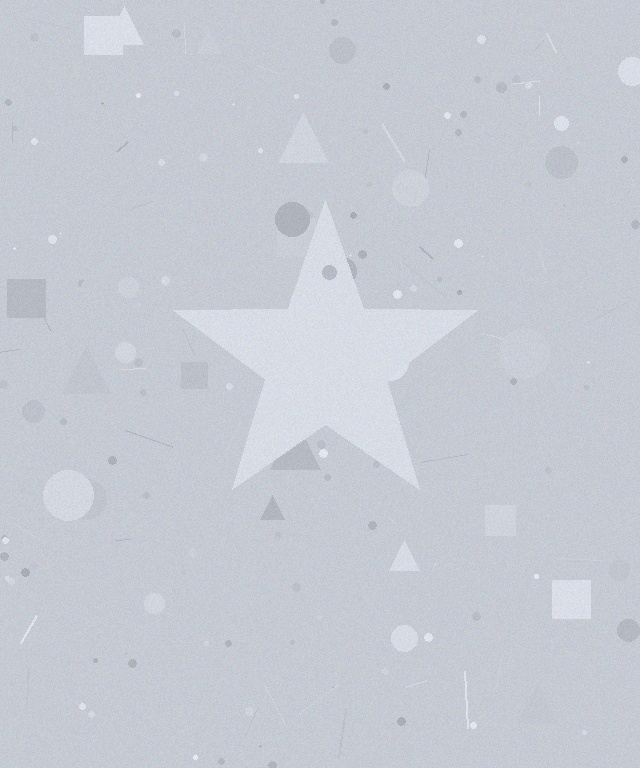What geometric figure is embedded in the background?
A star is embedded in the background.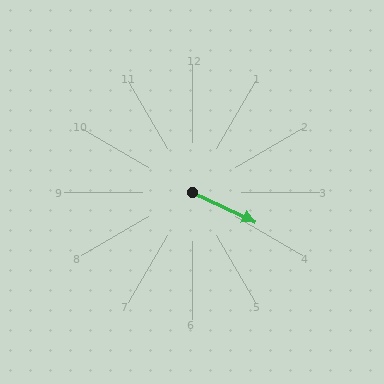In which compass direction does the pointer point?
Southeast.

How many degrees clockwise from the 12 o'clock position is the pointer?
Approximately 115 degrees.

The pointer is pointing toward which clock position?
Roughly 4 o'clock.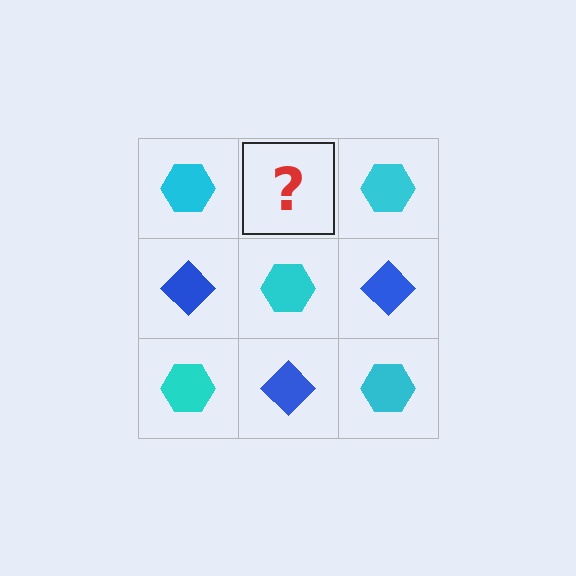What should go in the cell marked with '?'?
The missing cell should contain a blue diamond.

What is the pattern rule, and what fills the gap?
The rule is that it alternates cyan hexagon and blue diamond in a checkerboard pattern. The gap should be filled with a blue diamond.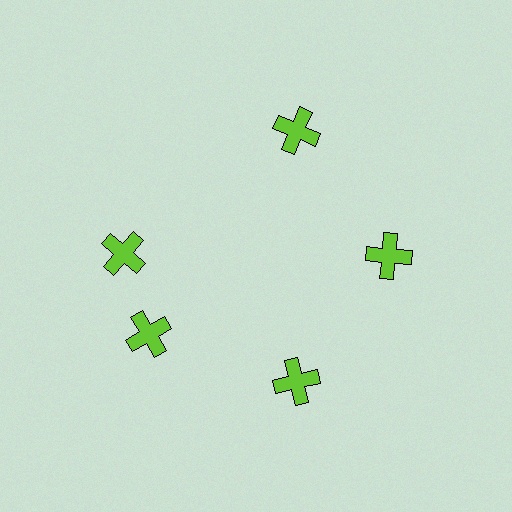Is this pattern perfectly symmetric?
No. The 5 lime crosses are arranged in a ring, but one element near the 10 o'clock position is rotated out of alignment along the ring, breaking the 5-fold rotational symmetry.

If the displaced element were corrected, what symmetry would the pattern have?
It would have 5-fold rotational symmetry — the pattern would map onto itself every 72 degrees.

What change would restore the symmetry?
The symmetry would be restored by rotating it back into even spacing with its neighbors so that all 5 crosses sit at equal angles and equal distance from the center.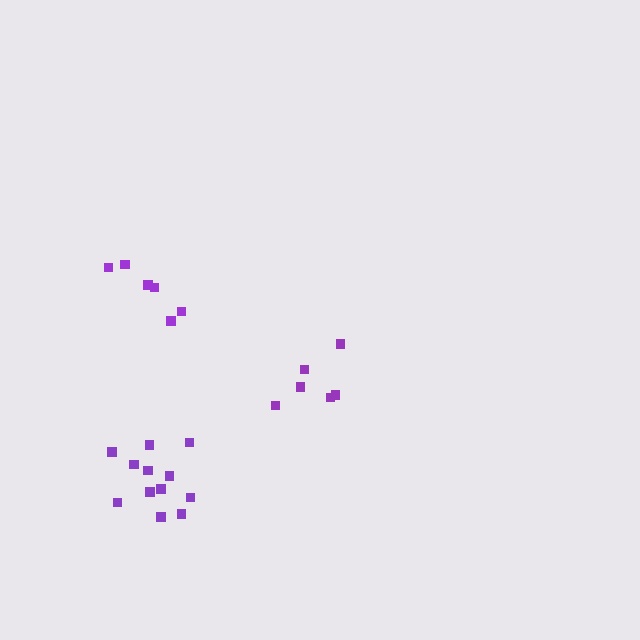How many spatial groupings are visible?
There are 3 spatial groupings.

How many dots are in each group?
Group 1: 12 dots, Group 2: 6 dots, Group 3: 6 dots (24 total).